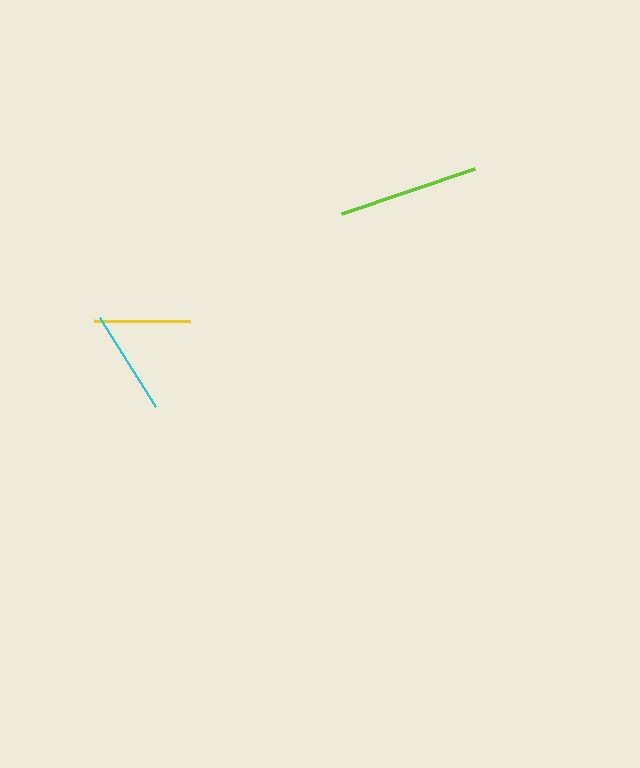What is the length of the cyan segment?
The cyan segment is approximately 106 pixels long.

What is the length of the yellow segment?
The yellow segment is approximately 96 pixels long.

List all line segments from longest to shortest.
From longest to shortest: lime, cyan, yellow.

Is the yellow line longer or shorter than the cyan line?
The cyan line is longer than the yellow line.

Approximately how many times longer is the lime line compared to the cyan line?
The lime line is approximately 1.3 times the length of the cyan line.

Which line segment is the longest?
The lime line is the longest at approximately 141 pixels.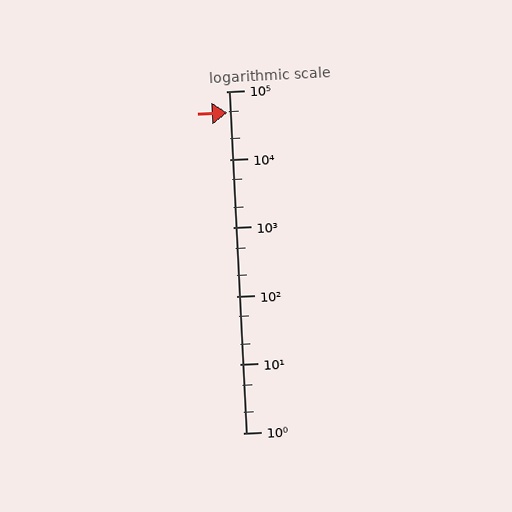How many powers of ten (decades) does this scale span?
The scale spans 5 decades, from 1 to 100000.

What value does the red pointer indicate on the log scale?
The pointer indicates approximately 48000.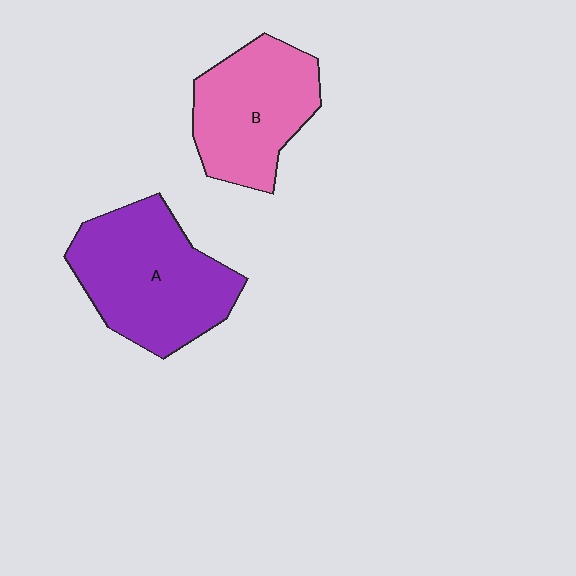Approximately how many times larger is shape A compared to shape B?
Approximately 1.2 times.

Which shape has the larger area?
Shape A (purple).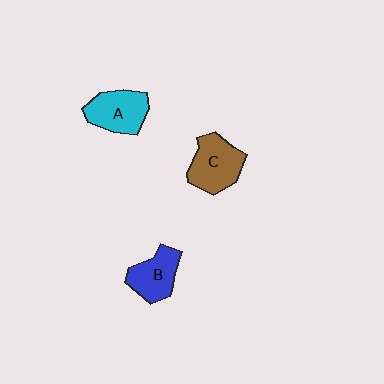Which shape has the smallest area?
Shape B (blue).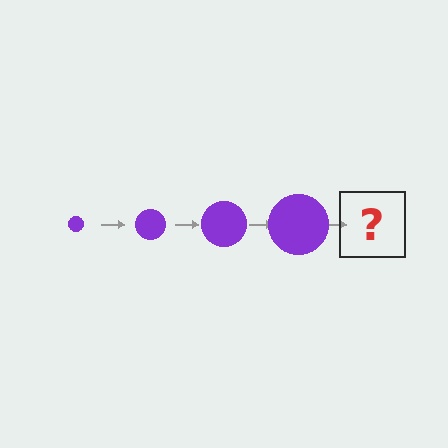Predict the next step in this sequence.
The next step is a purple circle, larger than the previous one.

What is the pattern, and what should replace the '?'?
The pattern is that the circle gets progressively larger each step. The '?' should be a purple circle, larger than the previous one.